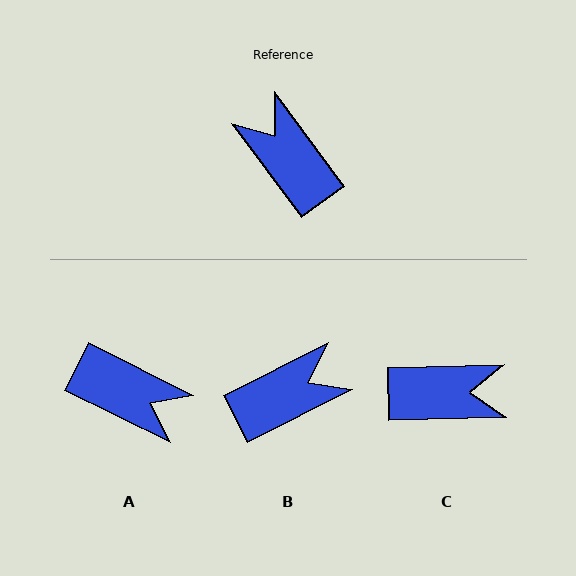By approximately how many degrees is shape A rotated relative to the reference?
Approximately 153 degrees clockwise.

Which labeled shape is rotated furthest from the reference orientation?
A, about 153 degrees away.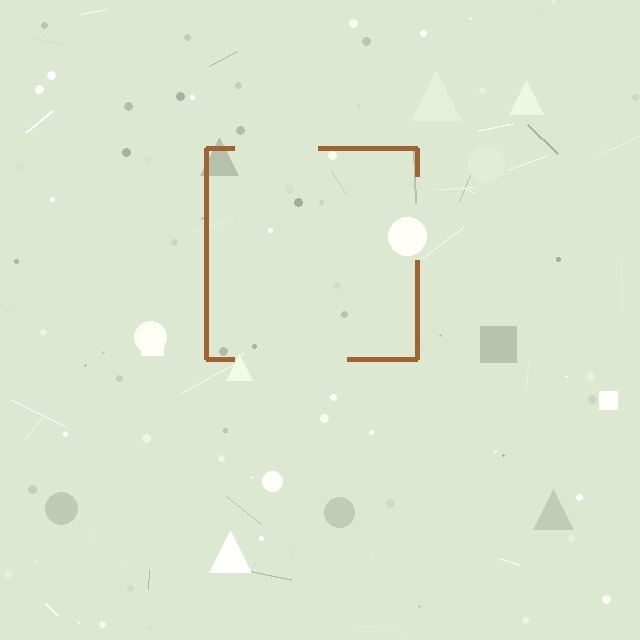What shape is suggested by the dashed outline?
The dashed outline suggests a square.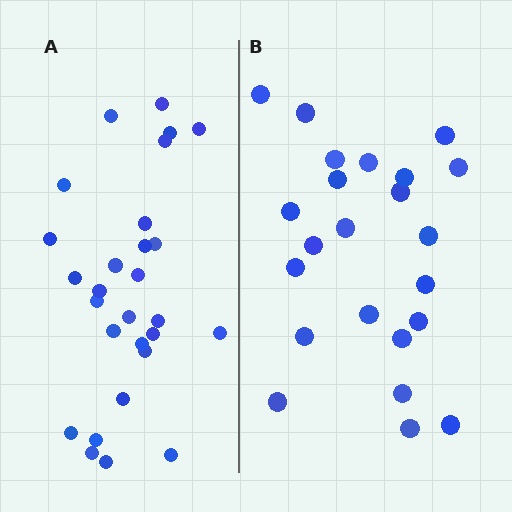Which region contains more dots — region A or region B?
Region A (the left region) has more dots.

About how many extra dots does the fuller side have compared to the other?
Region A has about 5 more dots than region B.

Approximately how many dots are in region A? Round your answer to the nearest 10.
About 30 dots. (The exact count is 28, which rounds to 30.)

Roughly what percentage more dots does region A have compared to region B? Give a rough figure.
About 20% more.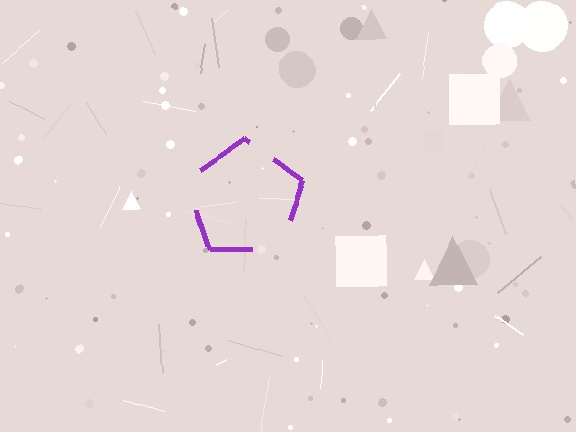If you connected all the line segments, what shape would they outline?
They would outline a pentagon.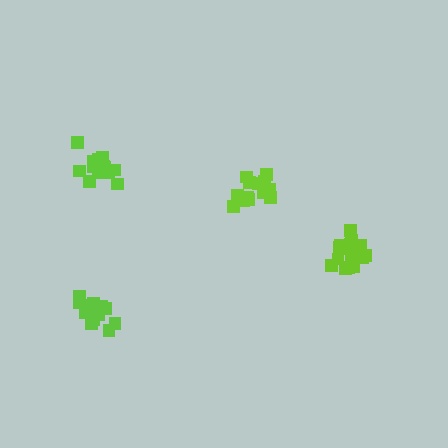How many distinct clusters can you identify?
There are 4 distinct clusters.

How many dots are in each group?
Group 1: 16 dots, Group 2: 15 dots, Group 3: 15 dots, Group 4: 18 dots (64 total).